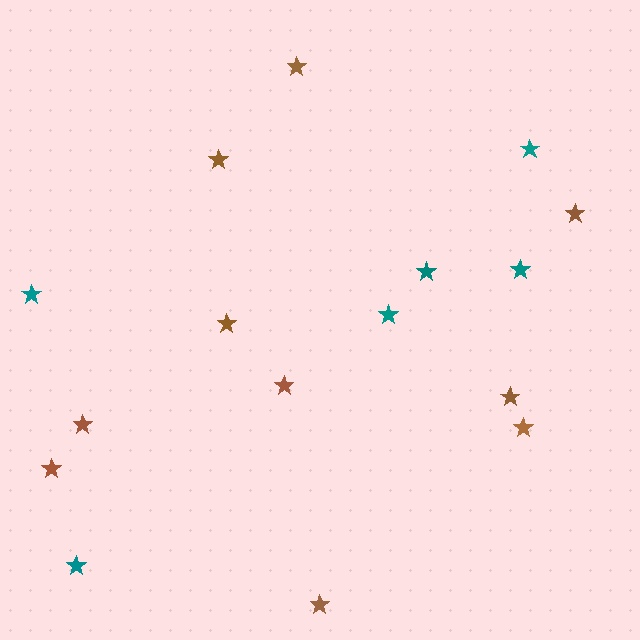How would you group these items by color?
There are 2 groups: one group of teal stars (6) and one group of brown stars (10).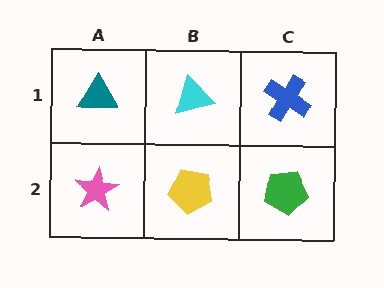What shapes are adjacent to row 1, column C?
A green pentagon (row 2, column C), a cyan triangle (row 1, column B).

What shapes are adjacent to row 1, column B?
A yellow pentagon (row 2, column B), a teal triangle (row 1, column A), a blue cross (row 1, column C).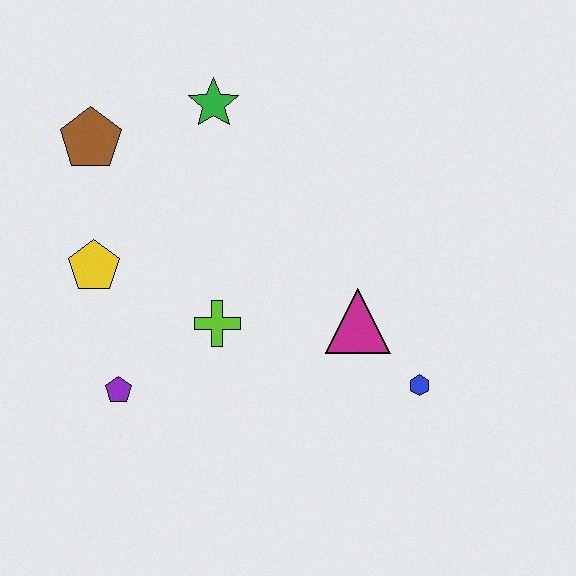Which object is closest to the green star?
The brown pentagon is closest to the green star.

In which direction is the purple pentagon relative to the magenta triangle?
The purple pentagon is to the left of the magenta triangle.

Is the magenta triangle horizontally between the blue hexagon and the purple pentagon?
Yes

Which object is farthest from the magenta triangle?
The brown pentagon is farthest from the magenta triangle.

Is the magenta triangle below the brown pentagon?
Yes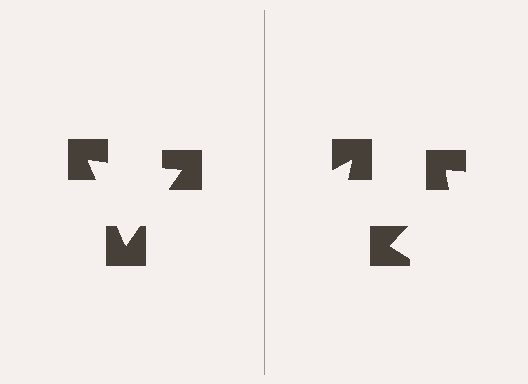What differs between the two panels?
The notched squares are positioned identically on both sides; only the wedge orientations differ. On the left they align to a triangle; on the right they are misaligned.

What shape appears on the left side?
An illusory triangle.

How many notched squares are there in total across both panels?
6 — 3 on each side.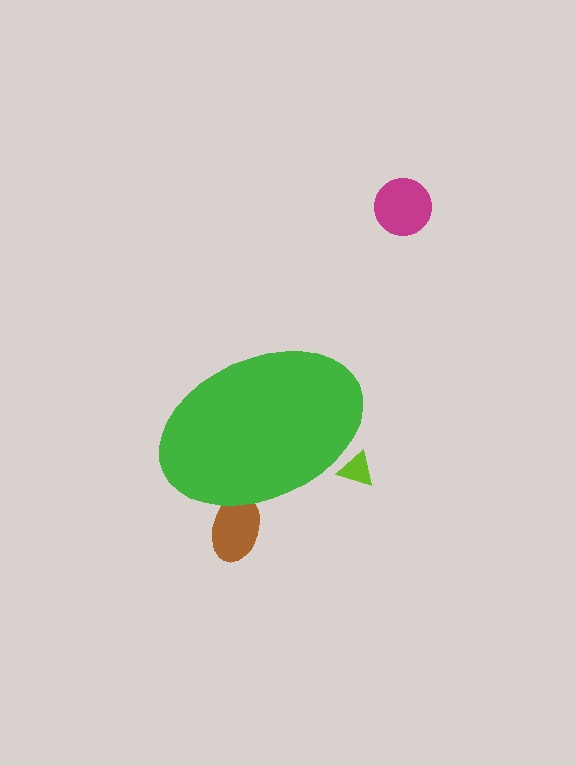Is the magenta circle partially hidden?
No, the magenta circle is fully visible.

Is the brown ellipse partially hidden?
Yes, the brown ellipse is partially hidden behind the green ellipse.